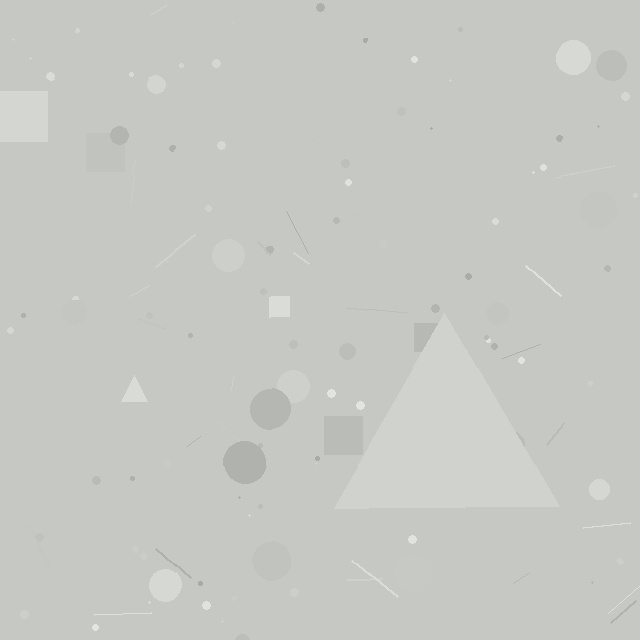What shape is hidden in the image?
A triangle is hidden in the image.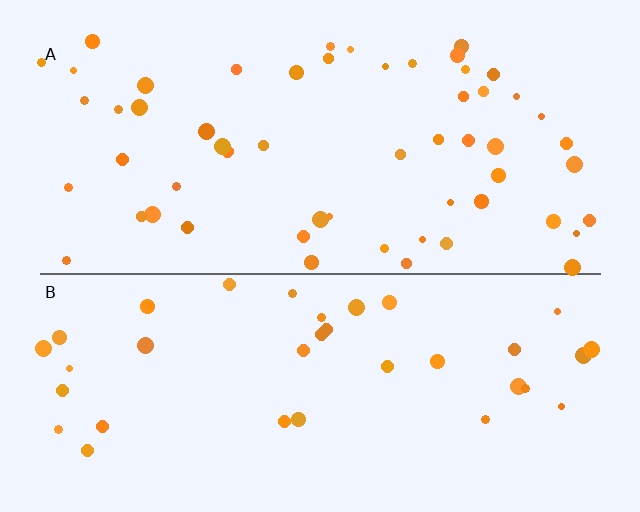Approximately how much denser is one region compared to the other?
Approximately 1.5× — region A over region B.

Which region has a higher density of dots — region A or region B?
A (the top).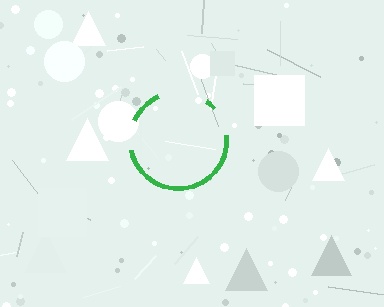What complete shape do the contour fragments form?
The contour fragments form a circle.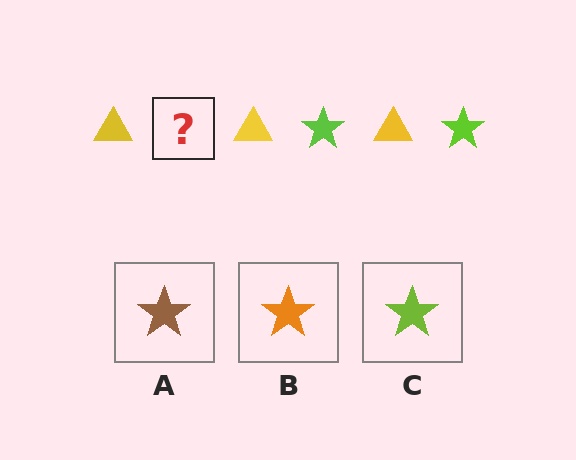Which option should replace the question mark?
Option C.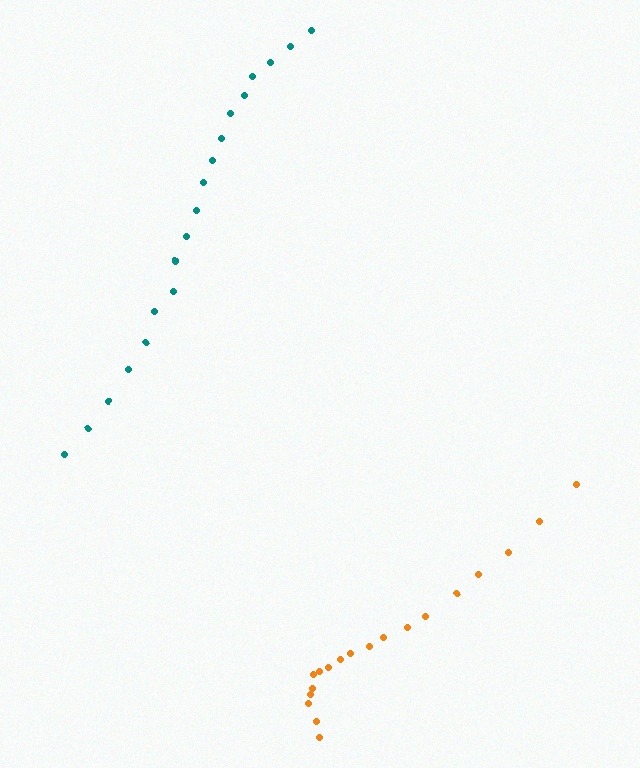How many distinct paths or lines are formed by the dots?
There are 2 distinct paths.